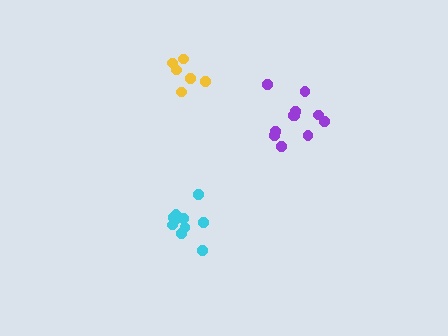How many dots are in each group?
Group 1: 10 dots, Group 2: 11 dots, Group 3: 6 dots (27 total).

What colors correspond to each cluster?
The clusters are colored: cyan, purple, yellow.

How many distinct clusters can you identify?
There are 3 distinct clusters.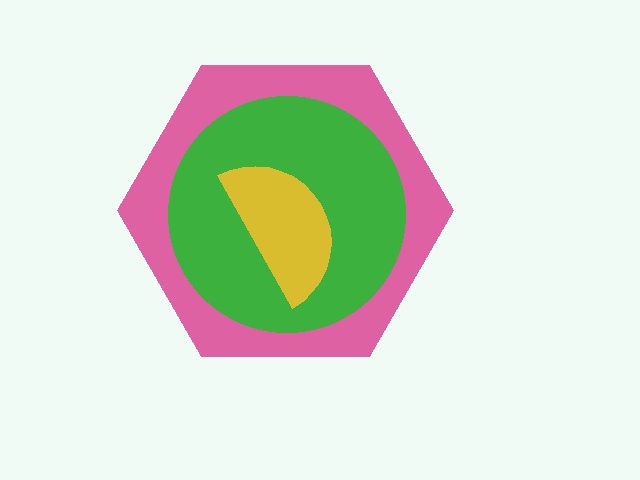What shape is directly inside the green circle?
The yellow semicircle.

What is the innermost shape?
The yellow semicircle.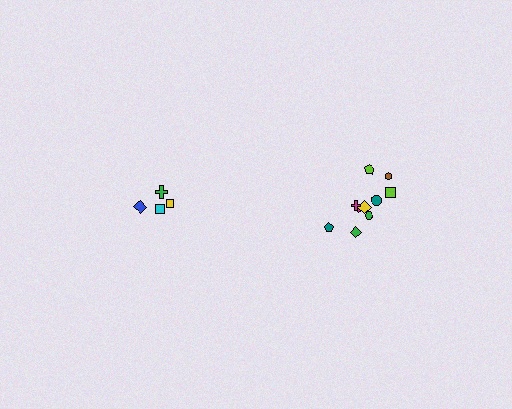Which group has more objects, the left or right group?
The right group.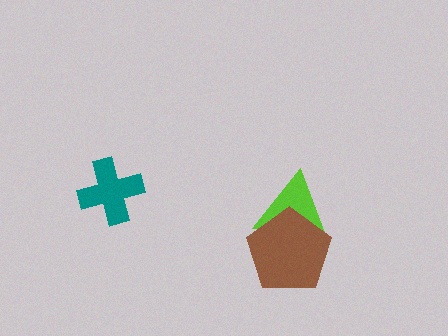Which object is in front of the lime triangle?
The brown pentagon is in front of the lime triangle.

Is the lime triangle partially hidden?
Yes, it is partially covered by another shape.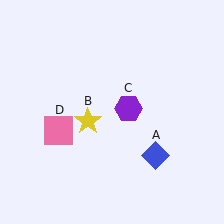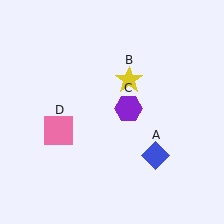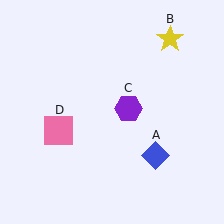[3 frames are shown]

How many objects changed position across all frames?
1 object changed position: yellow star (object B).